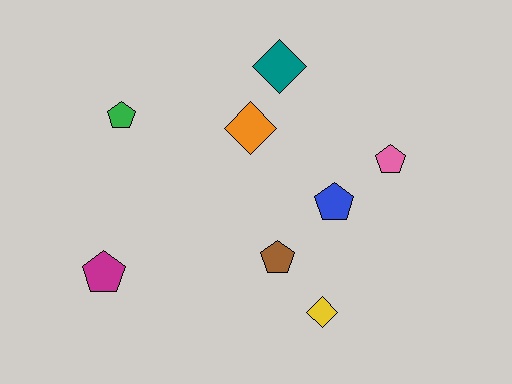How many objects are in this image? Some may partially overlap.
There are 8 objects.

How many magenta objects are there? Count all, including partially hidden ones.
There is 1 magenta object.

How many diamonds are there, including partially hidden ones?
There are 3 diamonds.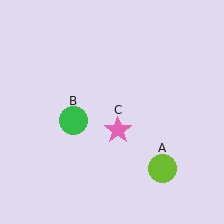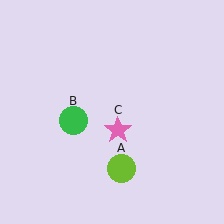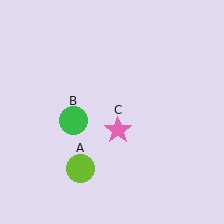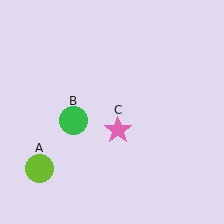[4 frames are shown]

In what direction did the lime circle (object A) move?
The lime circle (object A) moved left.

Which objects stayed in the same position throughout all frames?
Green circle (object B) and pink star (object C) remained stationary.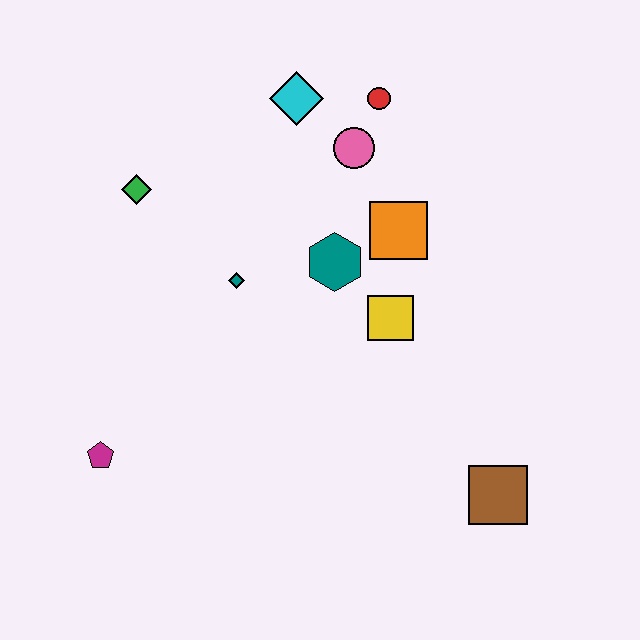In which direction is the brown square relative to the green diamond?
The brown square is to the right of the green diamond.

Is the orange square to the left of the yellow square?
No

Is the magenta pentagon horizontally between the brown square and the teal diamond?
No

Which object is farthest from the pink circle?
The magenta pentagon is farthest from the pink circle.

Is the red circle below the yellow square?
No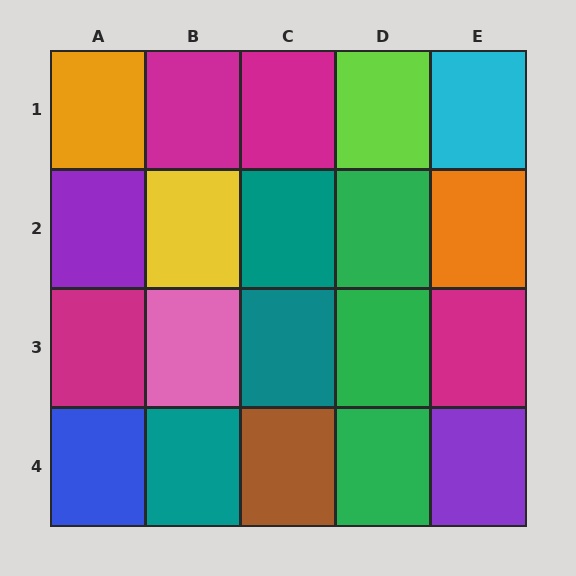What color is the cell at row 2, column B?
Yellow.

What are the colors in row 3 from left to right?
Magenta, pink, teal, green, magenta.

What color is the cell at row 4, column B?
Teal.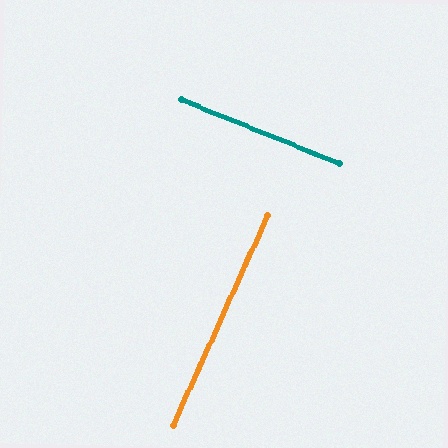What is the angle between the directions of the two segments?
Approximately 88 degrees.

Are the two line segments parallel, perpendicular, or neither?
Perpendicular — they meet at approximately 88°.